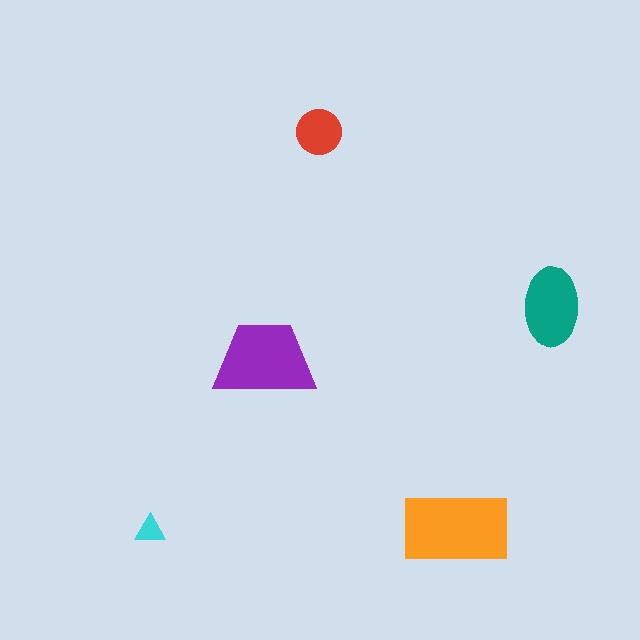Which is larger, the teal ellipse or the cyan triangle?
The teal ellipse.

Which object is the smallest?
The cyan triangle.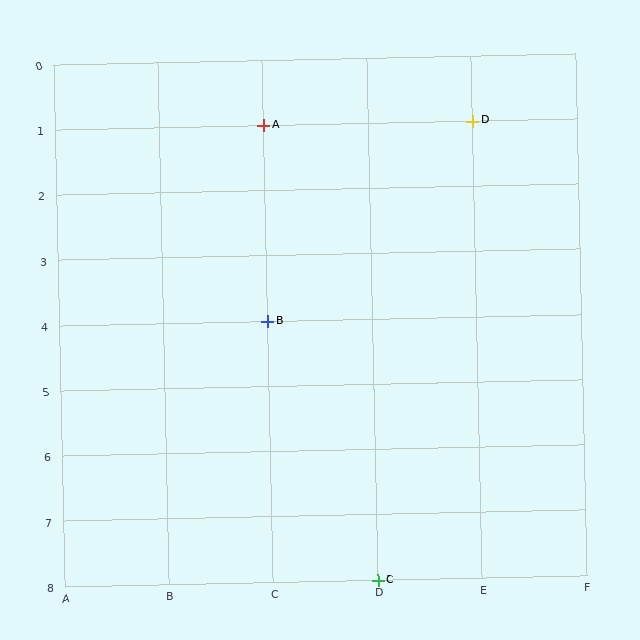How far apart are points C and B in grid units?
Points C and B are 1 column and 4 rows apart (about 4.1 grid units diagonally).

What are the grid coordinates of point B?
Point B is at grid coordinates (C, 4).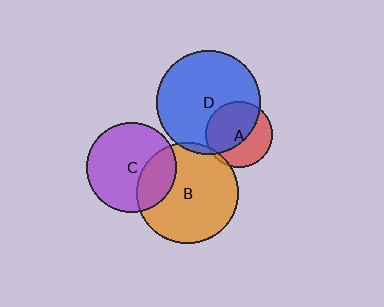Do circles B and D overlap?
Yes.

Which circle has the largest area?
Circle D (blue).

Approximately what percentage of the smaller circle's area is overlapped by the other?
Approximately 5%.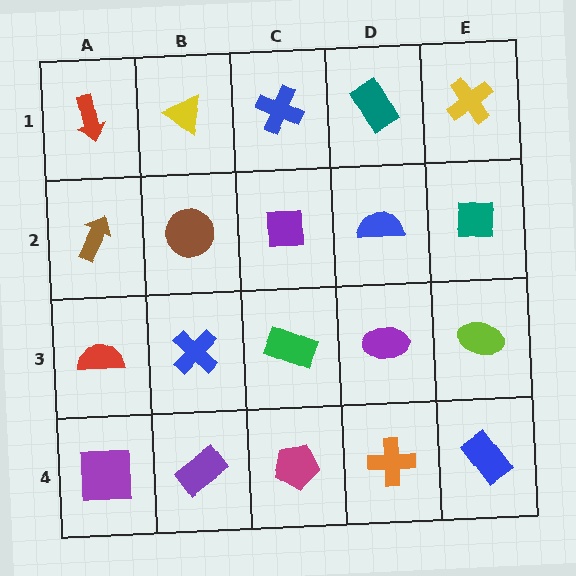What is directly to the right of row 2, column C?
A blue semicircle.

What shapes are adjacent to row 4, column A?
A red semicircle (row 3, column A), a purple rectangle (row 4, column B).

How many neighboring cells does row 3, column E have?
3.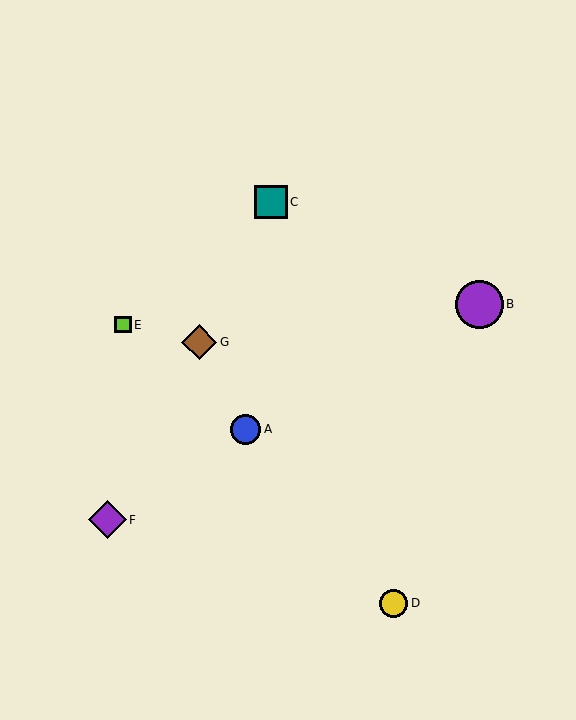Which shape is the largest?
The purple circle (labeled B) is the largest.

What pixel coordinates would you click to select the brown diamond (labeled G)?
Click at (199, 342) to select the brown diamond G.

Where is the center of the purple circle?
The center of the purple circle is at (479, 304).